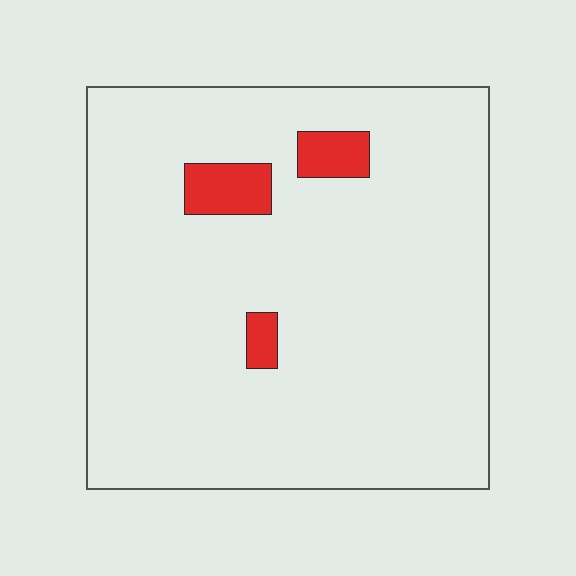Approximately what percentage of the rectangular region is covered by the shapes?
Approximately 5%.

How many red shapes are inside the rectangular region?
3.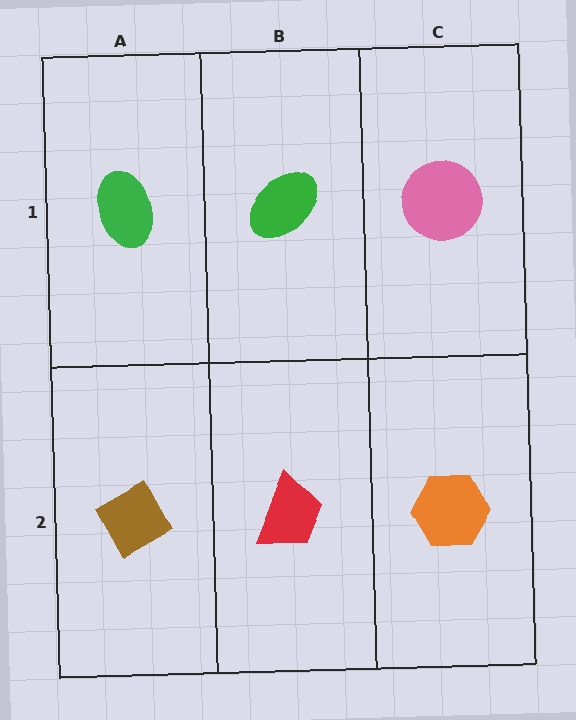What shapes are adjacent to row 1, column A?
A brown diamond (row 2, column A), a green ellipse (row 1, column B).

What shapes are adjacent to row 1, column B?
A red trapezoid (row 2, column B), a green ellipse (row 1, column A), a pink circle (row 1, column C).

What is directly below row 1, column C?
An orange hexagon.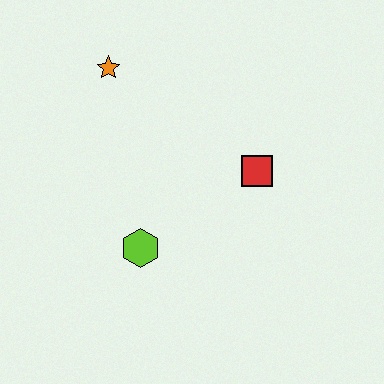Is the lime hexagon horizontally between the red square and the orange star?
Yes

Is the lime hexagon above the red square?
No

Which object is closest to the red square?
The lime hexagon is closest to the red square.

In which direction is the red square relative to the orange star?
The red square is to the right of the orange star.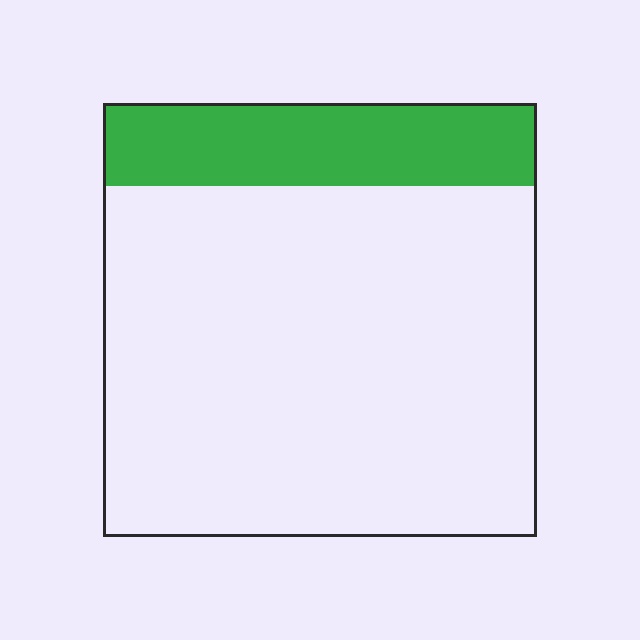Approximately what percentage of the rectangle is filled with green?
Approximately 20%.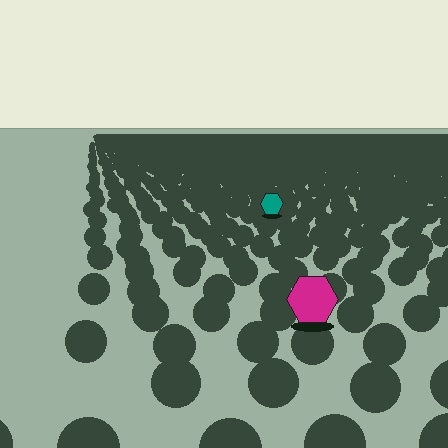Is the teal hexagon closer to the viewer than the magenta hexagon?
No. The magenta hexagon is closer — you can tell from the texture gradient: the ground texture is coarser near it.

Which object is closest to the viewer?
The magenta hexagon is closest. The texture marks near it are larger and more spread out.